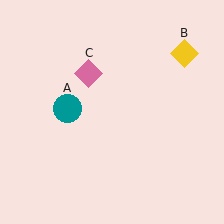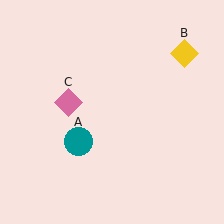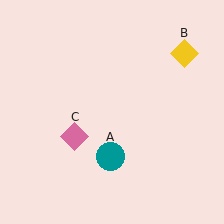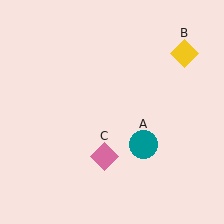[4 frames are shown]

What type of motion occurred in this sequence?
The teal circle (object A), pink diamond (object C) rotated counterclockwise around the center of the scene.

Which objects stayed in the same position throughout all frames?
Yellow diamond (object B) remained stationary.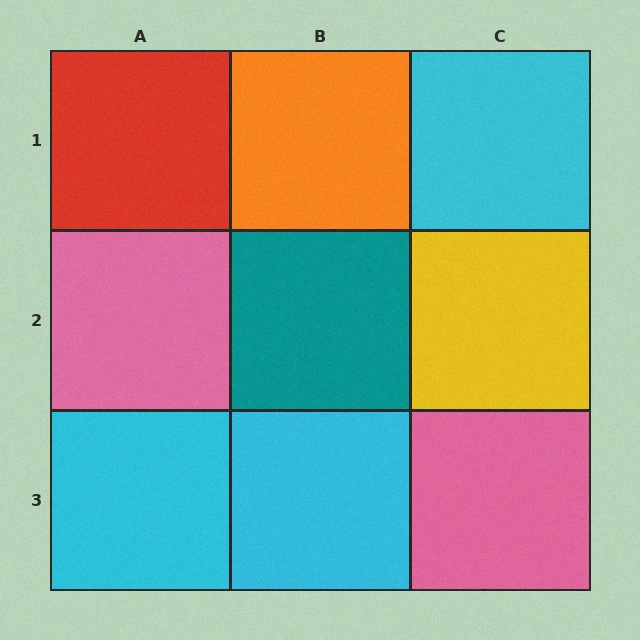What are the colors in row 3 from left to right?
Cyan, cyan, pink.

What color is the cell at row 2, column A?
Pink.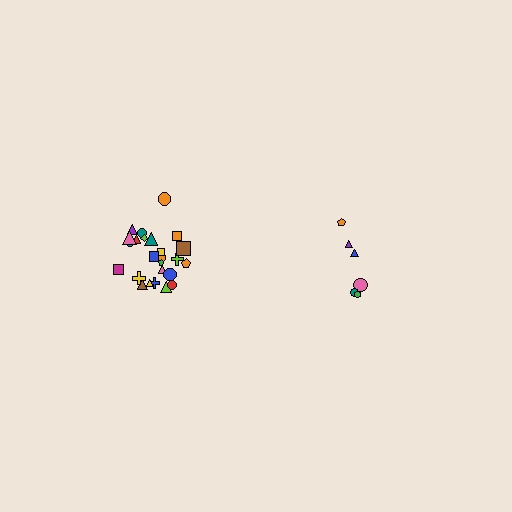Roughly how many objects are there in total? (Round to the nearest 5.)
Roughly 30 objects in total.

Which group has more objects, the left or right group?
The left group.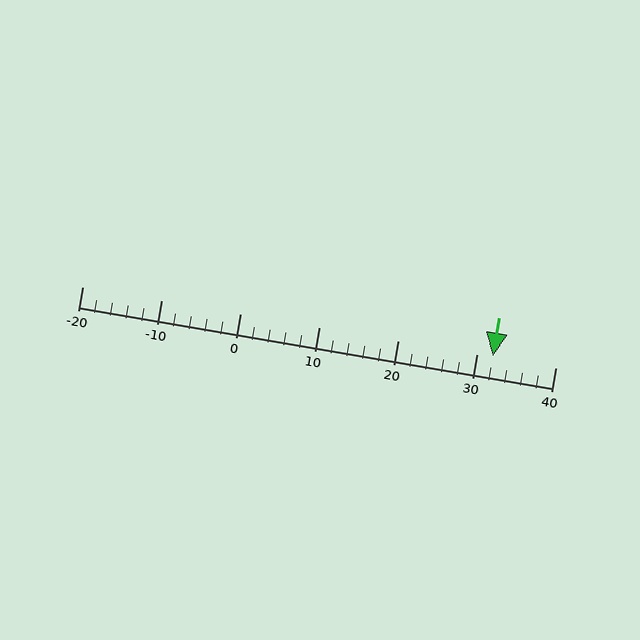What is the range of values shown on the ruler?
The ruler shows values from -20 to 40.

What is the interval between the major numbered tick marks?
The major tick marks are spaced 10 units apart.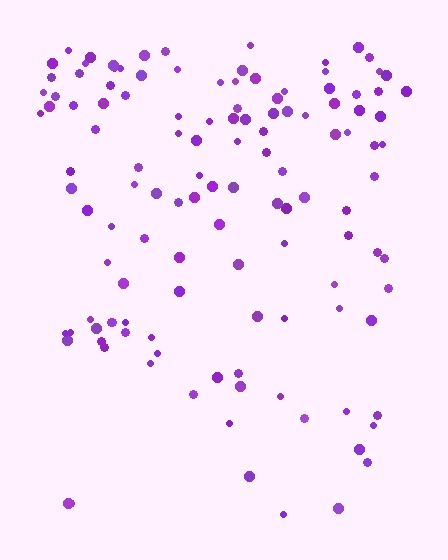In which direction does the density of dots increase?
From bottom to top, with the top side densest.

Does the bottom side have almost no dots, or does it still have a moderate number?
Still a moderate number, just noticeably fewer than the top.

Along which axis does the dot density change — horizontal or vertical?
Vertical.